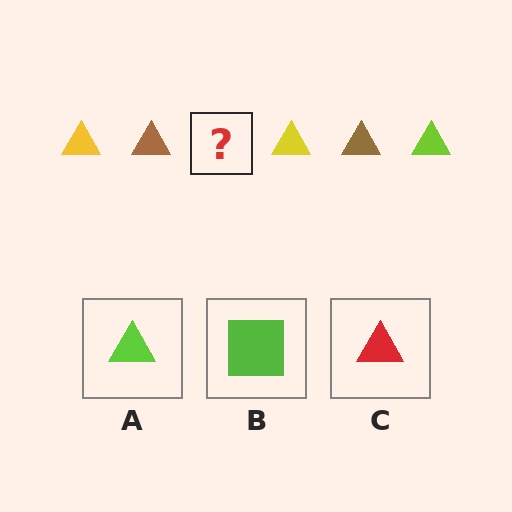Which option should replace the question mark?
Option A.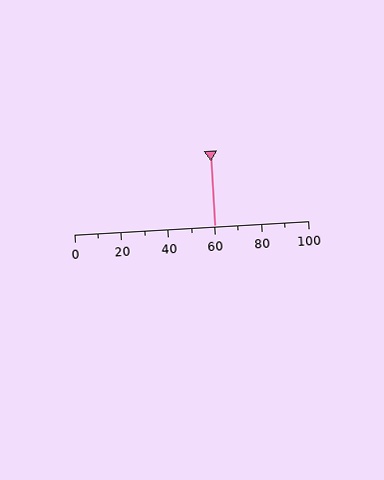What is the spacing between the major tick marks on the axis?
The major ticks are spaced 20 apart.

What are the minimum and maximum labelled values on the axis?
The axis runs from 0 to 100.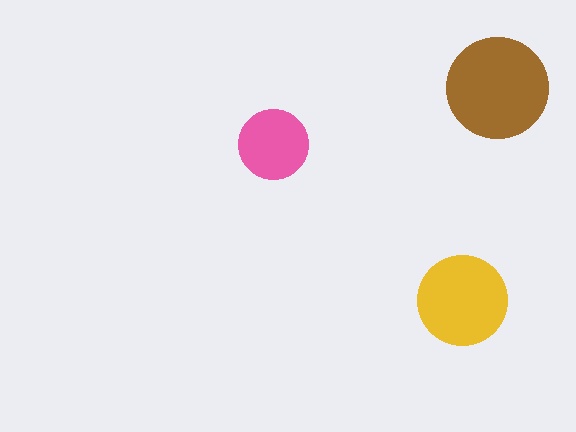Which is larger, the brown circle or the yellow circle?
The brown one.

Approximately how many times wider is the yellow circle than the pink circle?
About 1.5 times wider.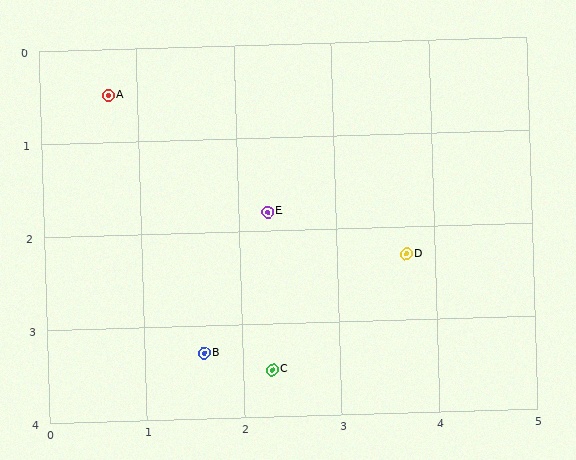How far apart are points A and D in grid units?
Points A and D are about 3.5 grid units apart.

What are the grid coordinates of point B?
Point B is at approximately (1.6, 3.3).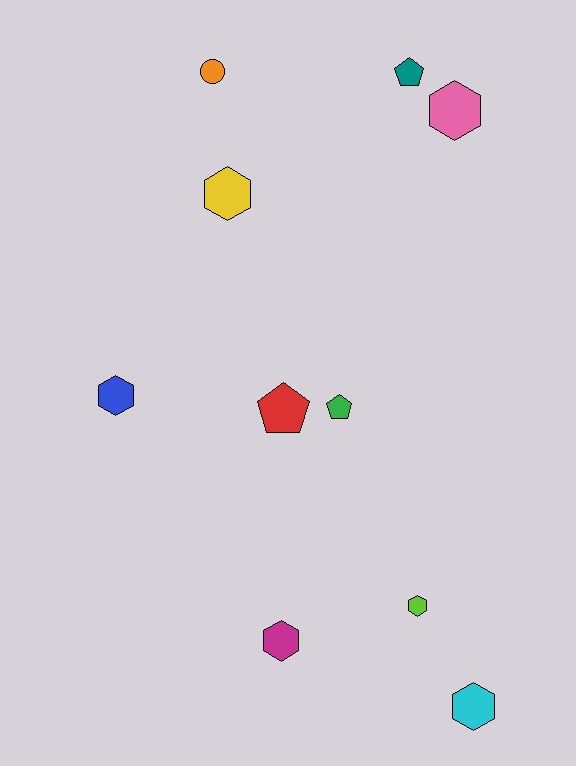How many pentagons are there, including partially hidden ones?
There are 3 pentagons.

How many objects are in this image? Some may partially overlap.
There are 10 objects.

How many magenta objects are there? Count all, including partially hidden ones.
There is 1 magenta object.